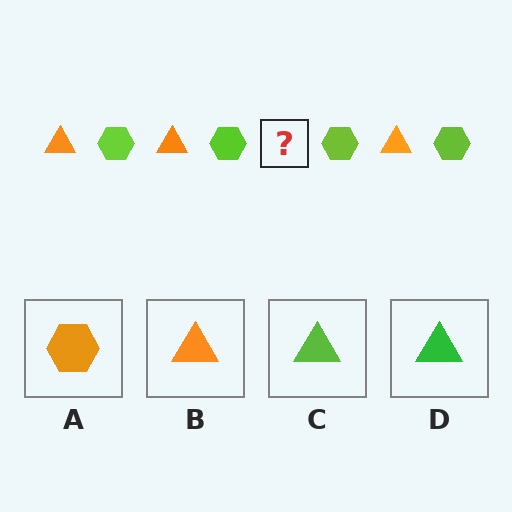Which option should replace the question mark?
Option B.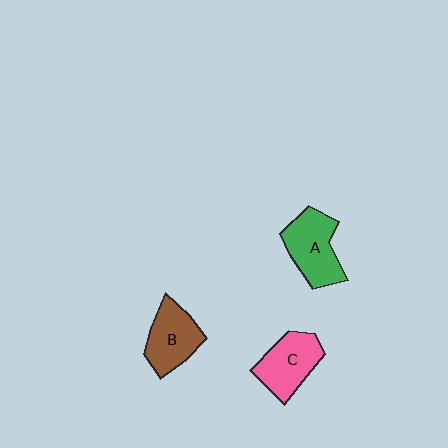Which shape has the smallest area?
Shape B (brown).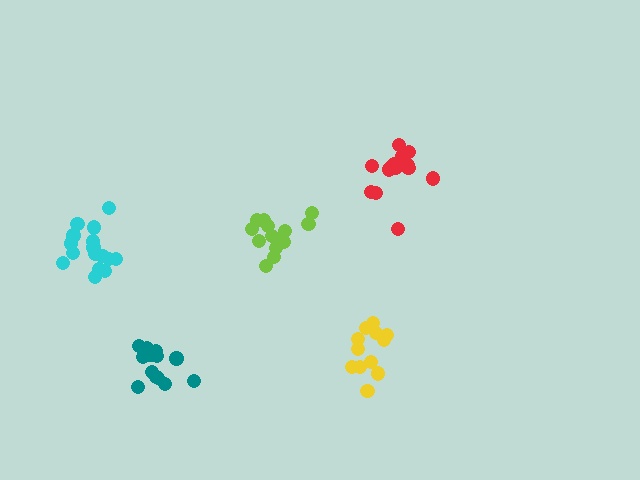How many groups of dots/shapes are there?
There are 5 groups.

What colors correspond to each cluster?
The clusters are colored: lime, teal, yellow, cyan, red.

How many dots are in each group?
Group 1: 14 dots, Group 2: 15 dots, Group 3: 12 dots, Group 4: 17 dots, Group 5: 14 dots (72 total).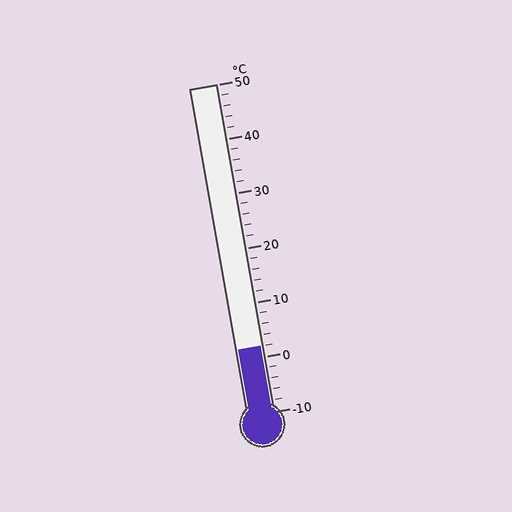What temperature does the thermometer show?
The thermometer shows approximately 2°C.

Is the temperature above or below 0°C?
The temperature is above 0°C.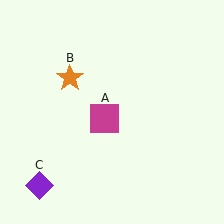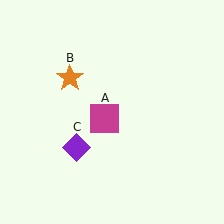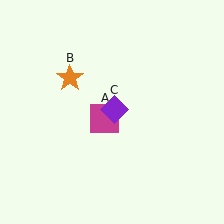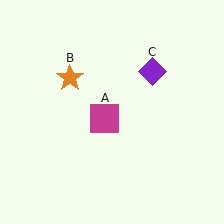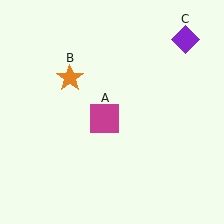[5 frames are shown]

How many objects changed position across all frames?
1 object changed position: purple diamond (object C).